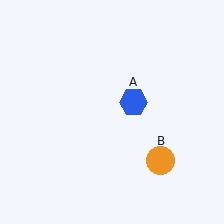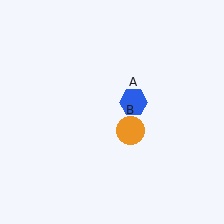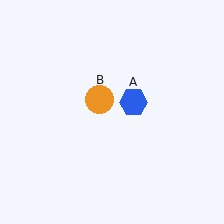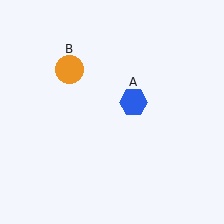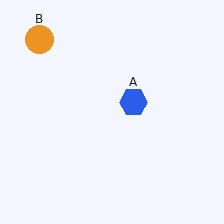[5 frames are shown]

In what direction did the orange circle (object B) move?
The orange circle (object B) moved up and to the left.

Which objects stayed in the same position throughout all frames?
Blue hexagon (object A) remained stationary.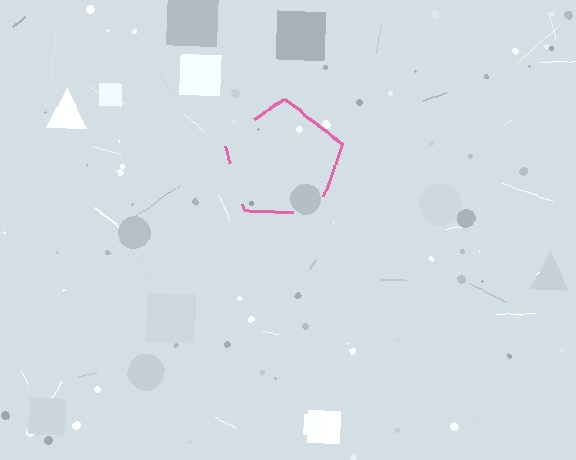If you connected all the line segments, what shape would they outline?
They would outline a pentagon.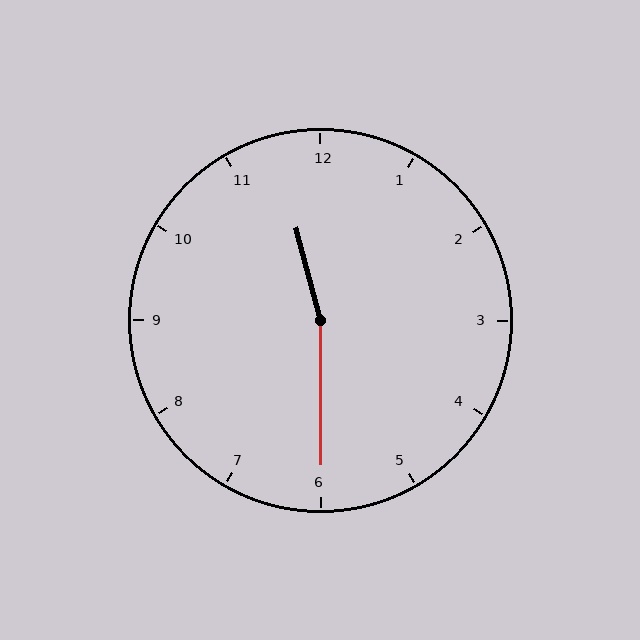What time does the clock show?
11:30.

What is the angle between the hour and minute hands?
Approximately 165 degrees.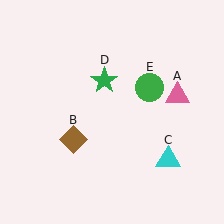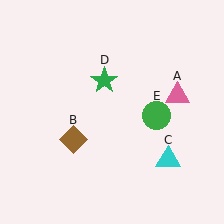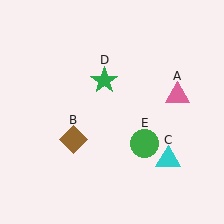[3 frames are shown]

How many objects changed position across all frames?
1 object changed position: green circle (object E).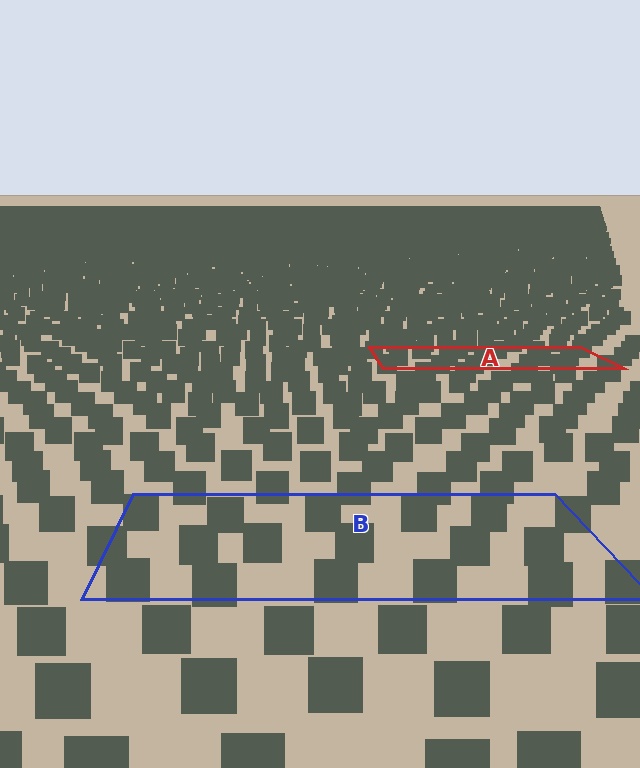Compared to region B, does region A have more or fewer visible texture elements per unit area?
Region A has more texture elements per unit area — they are packed more densely because it is farther away.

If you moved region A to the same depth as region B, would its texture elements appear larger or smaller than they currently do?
They would appear larger. At a closer depth, the same texture elements are projected at a bigger on-screen size.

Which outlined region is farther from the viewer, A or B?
Region A is farther from the viewer — the texture elements inside it appear smaller and more densely packed.